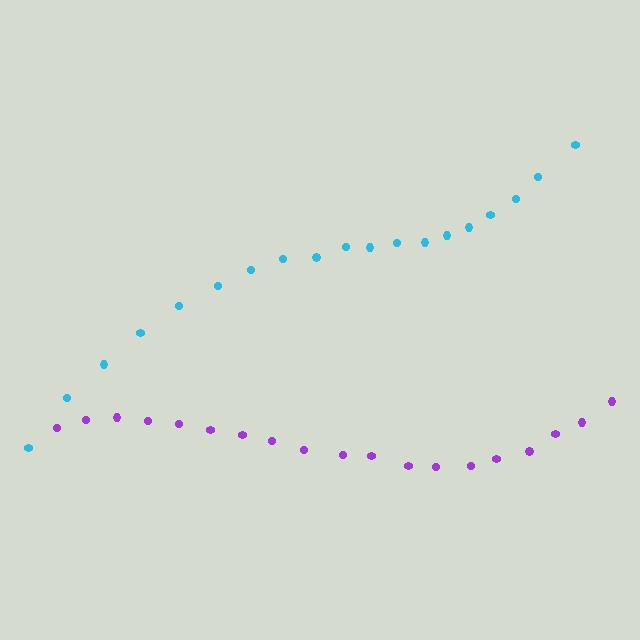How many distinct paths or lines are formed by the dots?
There are 2 distinct paths.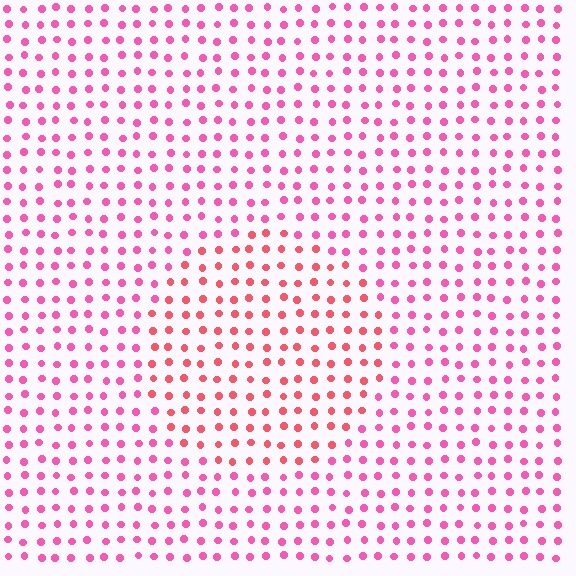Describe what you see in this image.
The image is filled with small pink elements in a uniform arrangement. A circle-shaped region is visible where the elements are tinted to a slightly different hue, forming a subtle color boundary.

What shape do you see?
I see a circle.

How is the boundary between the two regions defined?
The boundary is defined purely by a slight shift in hue (about 28 degrees). Spacing, size, and orientation are identical on both sides.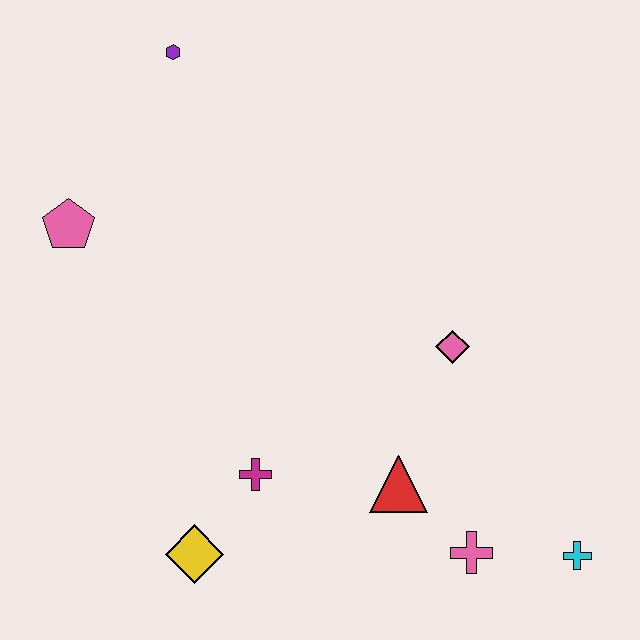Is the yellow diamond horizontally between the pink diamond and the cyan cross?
No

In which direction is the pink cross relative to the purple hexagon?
The pink cross is below the purple hexagon.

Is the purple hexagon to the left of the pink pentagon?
No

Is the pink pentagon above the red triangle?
Yes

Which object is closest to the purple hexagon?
The pink pentagon is closest to the purple hexagon.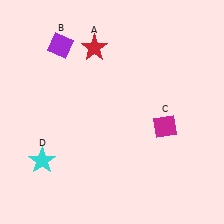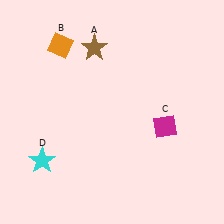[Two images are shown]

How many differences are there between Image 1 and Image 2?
There are 2 differences between the two images.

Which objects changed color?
A changed from red to brown. B changed from purple to orange.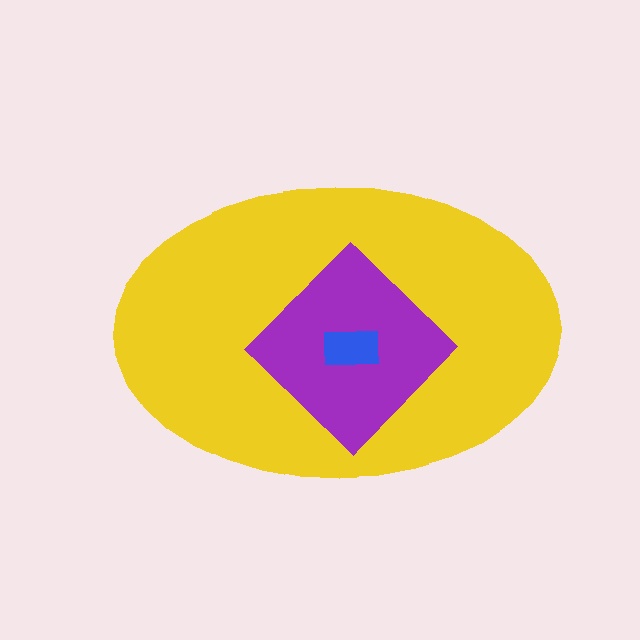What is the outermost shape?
The yellow ellipse.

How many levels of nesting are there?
3.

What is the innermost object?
The blue rectangle.